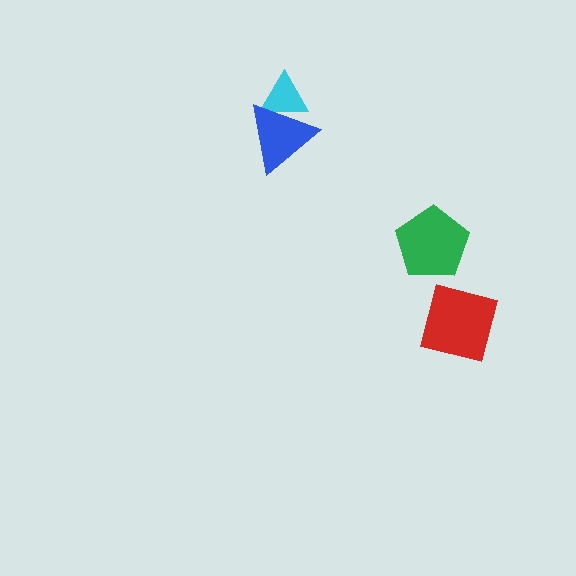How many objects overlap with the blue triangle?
1 object overlaps with the blue triangle.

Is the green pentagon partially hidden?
No, no other shape covers it.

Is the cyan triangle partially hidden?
Yes, it is partially covered by another shape.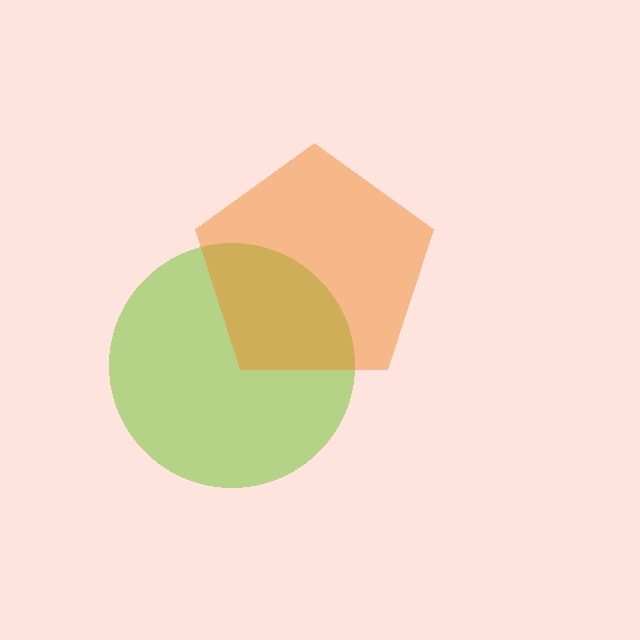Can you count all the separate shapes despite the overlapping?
Yes, there are 2 separate shapes.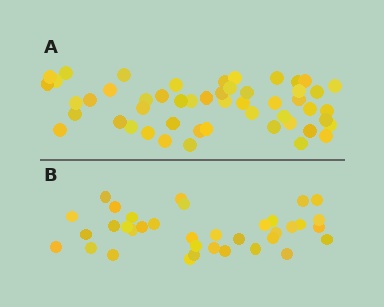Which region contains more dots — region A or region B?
Region A (the top region) has more dots.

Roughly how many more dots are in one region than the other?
Region A has approximately 15 more dots than region B.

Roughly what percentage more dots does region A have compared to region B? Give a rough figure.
About 40% more.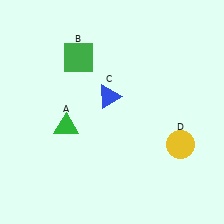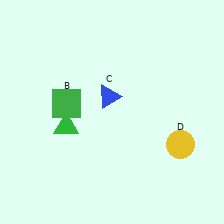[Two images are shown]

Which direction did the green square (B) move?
The green square (B) moved down.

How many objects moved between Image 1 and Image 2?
1 object moved between the two images.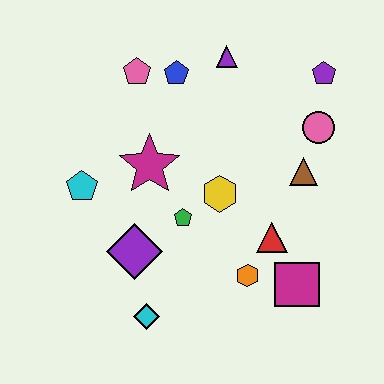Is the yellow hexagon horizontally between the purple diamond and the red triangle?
Yes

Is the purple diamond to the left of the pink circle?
Yes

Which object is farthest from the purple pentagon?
The cyan diamond is farthest from the purple pentagon.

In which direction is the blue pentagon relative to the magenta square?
The blue pentagon is above the magenta square.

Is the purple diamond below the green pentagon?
Yes